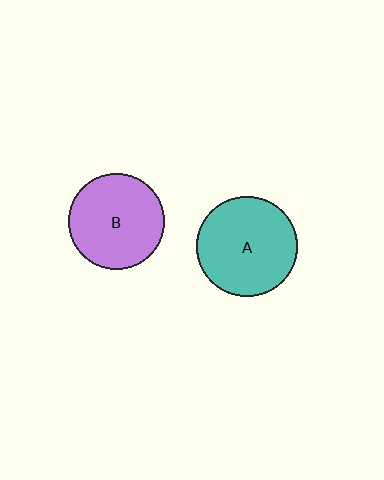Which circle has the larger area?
Circle A (teal).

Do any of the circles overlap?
No, none of the circles overlap.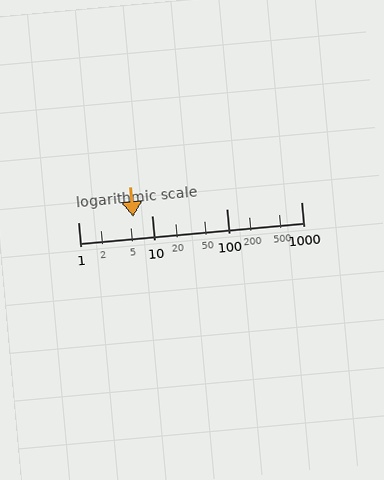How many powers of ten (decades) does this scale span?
The scale spans 3 decades, from 1 to 1000.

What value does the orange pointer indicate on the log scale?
The pointer indicates approximately 5.5.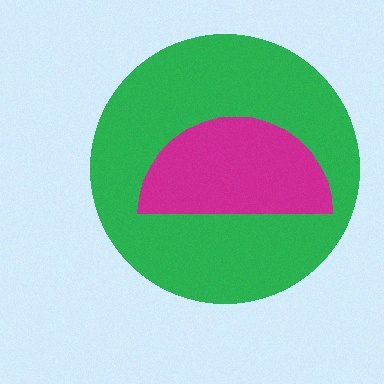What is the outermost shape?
The green circle.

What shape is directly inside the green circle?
The magenta semicircle.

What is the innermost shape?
The magenta semicircle.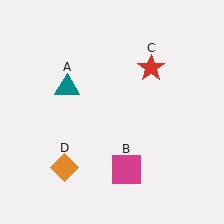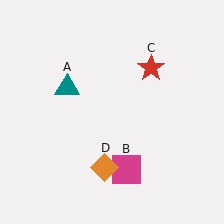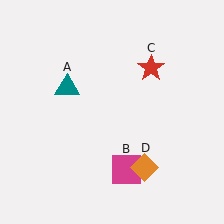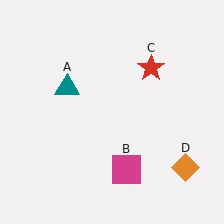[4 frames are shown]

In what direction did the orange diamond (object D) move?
The orange diamond (object D) moved right.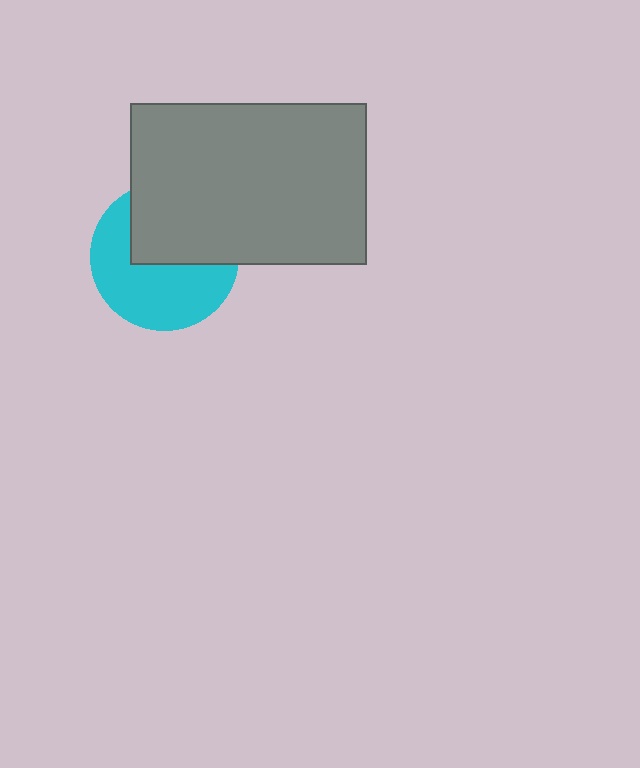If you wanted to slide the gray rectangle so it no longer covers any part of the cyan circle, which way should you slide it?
Slide it up — that is the most direct way to separate the two shapes.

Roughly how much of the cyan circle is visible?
About half of it is visible (roughly 55%).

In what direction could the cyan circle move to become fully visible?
The cyan circle could move down. That would shift it out from behind the gray rectangle entirely.